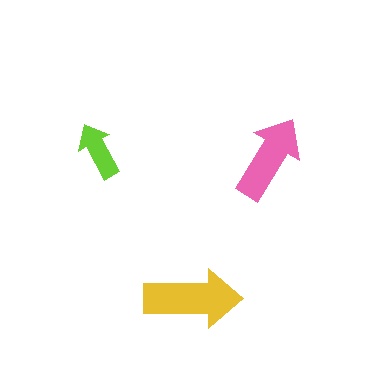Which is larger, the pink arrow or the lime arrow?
The pink one.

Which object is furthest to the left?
The lime arrow is leftmost.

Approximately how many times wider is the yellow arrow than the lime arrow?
About 1.5 times wider.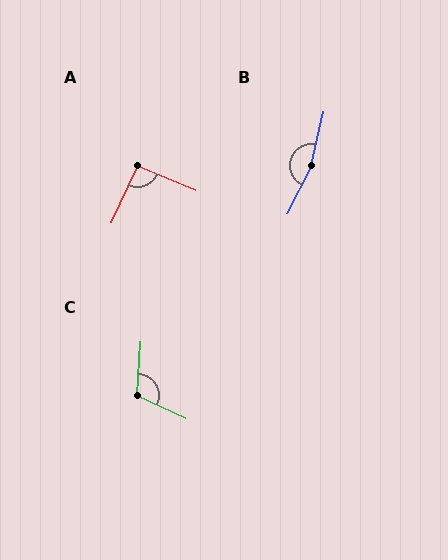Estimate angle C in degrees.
Approximately 112 degrees.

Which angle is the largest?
B, at approximately 166 degrees.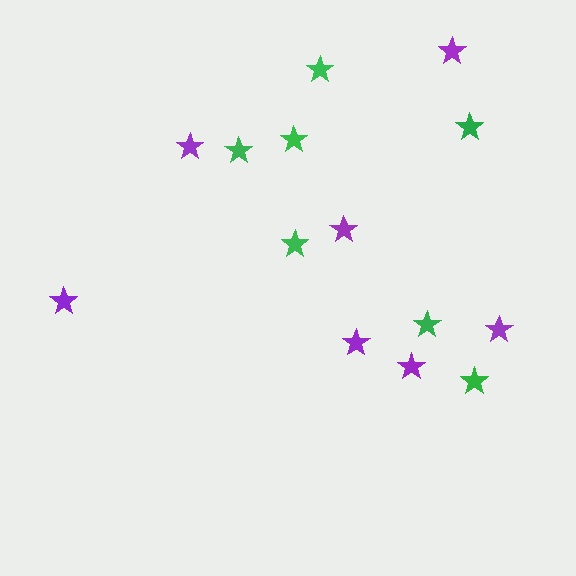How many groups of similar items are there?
There are 2 groups: one group of green stars (7) and one group of purple stars (7).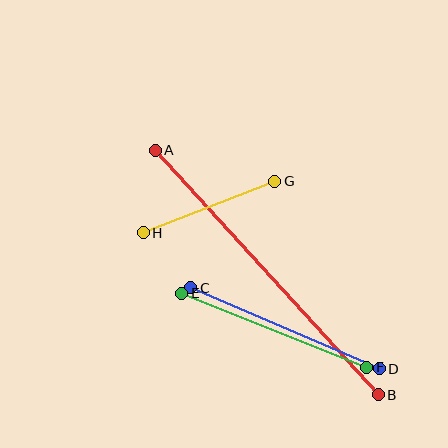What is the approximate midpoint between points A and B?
The midpoint is at approximately (267, 273) pixels.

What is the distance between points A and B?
The distance is approximately 331 pixels.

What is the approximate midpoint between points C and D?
The midpoint is at approximately (285, 328) pixels.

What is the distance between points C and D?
The distance is approximately 205 pixels.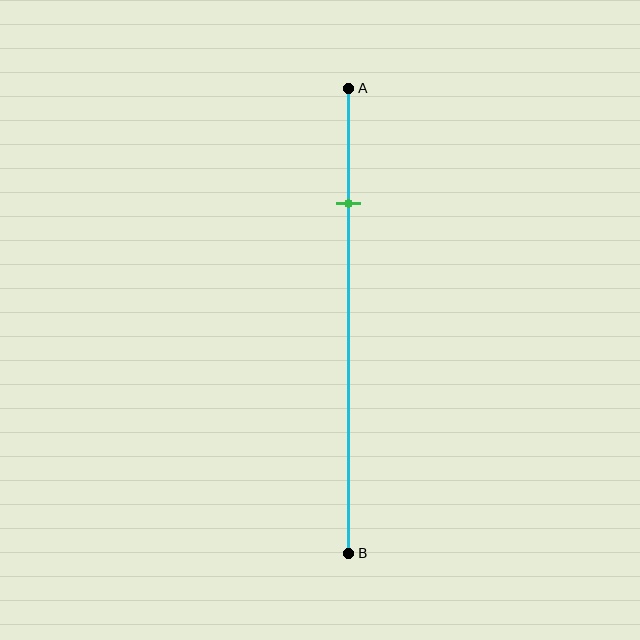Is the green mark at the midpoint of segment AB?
No, the mark is at about 25% from A, not at the 50% midpoint.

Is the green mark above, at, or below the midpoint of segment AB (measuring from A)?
The green mark is above the midpoint of segment AB.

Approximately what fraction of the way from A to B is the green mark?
The green mark is approximately 25% of the way from A to B.